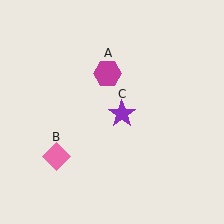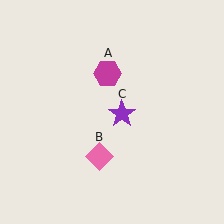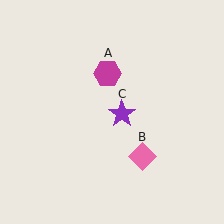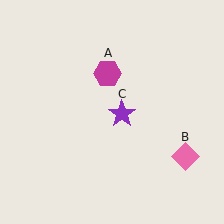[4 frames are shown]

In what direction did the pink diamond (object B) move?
The pink diamond (object B) moved right.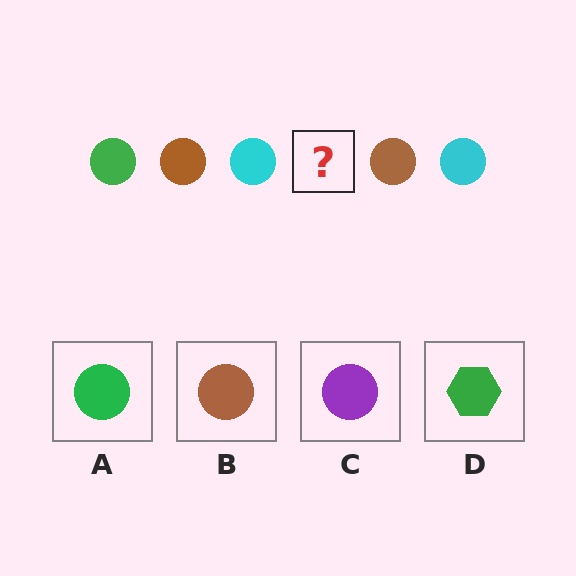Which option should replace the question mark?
Option A.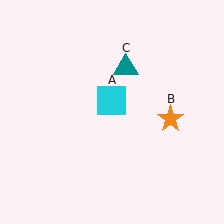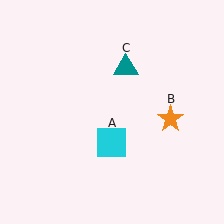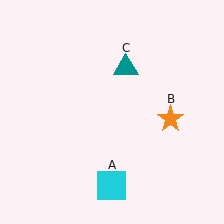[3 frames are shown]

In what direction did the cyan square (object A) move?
The cyan square (object A) moved down.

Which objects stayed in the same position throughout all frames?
Orange star (object B) and teal triangle (object C) remained stationary.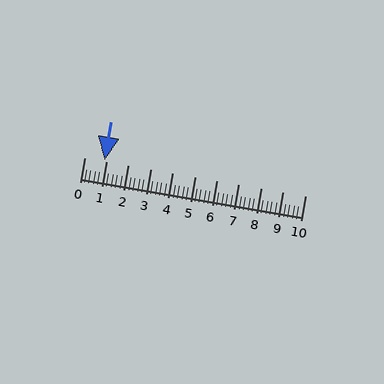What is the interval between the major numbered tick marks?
The major tick marks are spaced 1 units apart.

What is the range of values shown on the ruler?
The ruler shows values from 0 to 10.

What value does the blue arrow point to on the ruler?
The blue arrow points to approximately 0.9.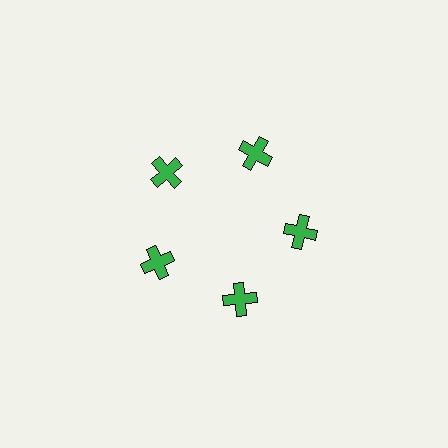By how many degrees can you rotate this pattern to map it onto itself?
The pattern maps onto itself every 72 degrees of rotation.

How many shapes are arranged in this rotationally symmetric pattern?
There are 5 shapes, arranged in 5 groups of 1.